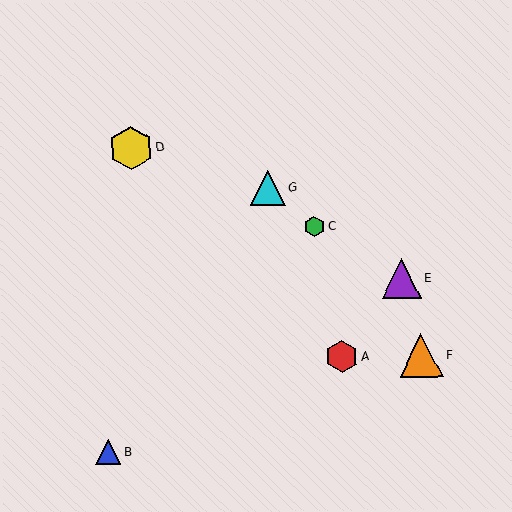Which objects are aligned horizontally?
Objects A, F are aligned horizontally.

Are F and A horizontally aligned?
Yes, both are at y≈355.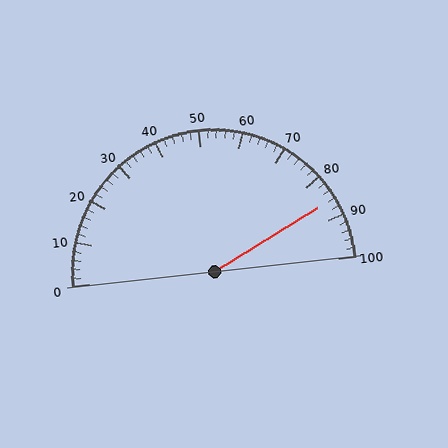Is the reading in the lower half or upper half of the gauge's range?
The reading is in the upper half of the range (0 to 100).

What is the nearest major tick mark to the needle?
The nearest major tick mark is 90.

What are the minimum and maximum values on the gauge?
The gauge ranges from 0 to 100.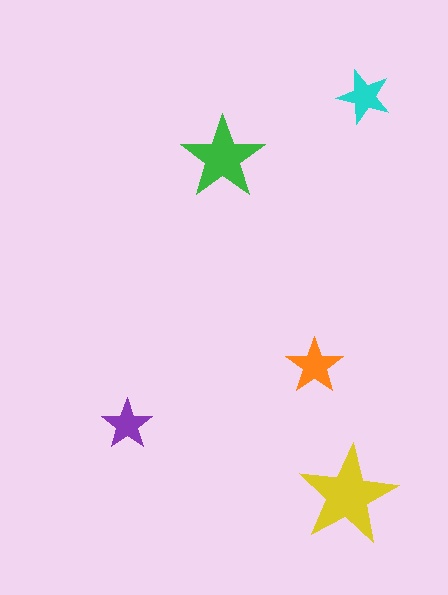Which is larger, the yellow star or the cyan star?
The yellow one.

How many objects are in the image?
There are 5 objects in the image.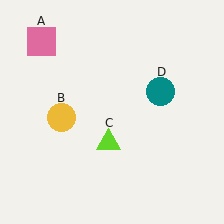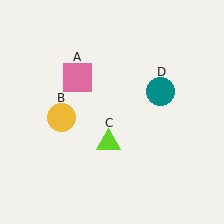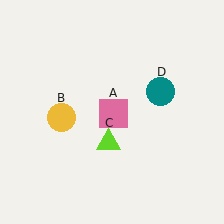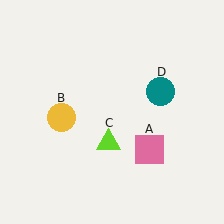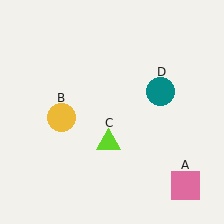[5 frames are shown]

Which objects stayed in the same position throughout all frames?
Yellow circle (object B) and lime triangle (object C) and teal circle (object D) remained stationary.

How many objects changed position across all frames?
1 object changed position: pink square (object A).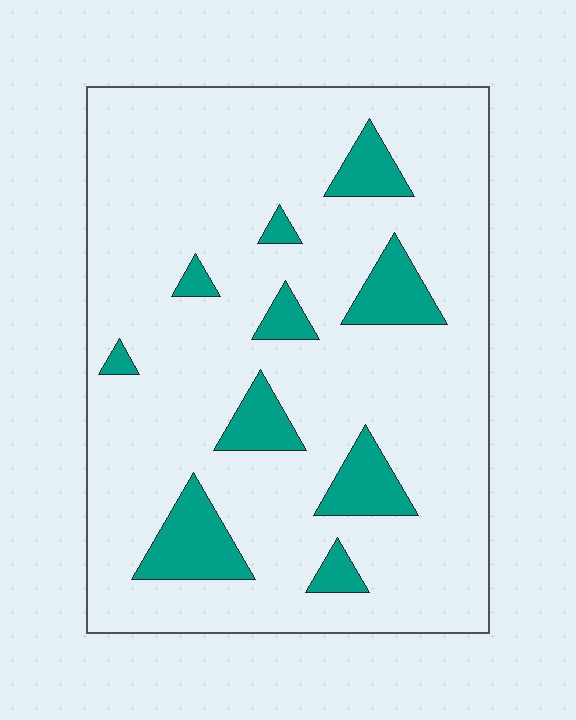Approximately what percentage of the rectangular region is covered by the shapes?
Approximately 15%.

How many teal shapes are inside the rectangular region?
10.